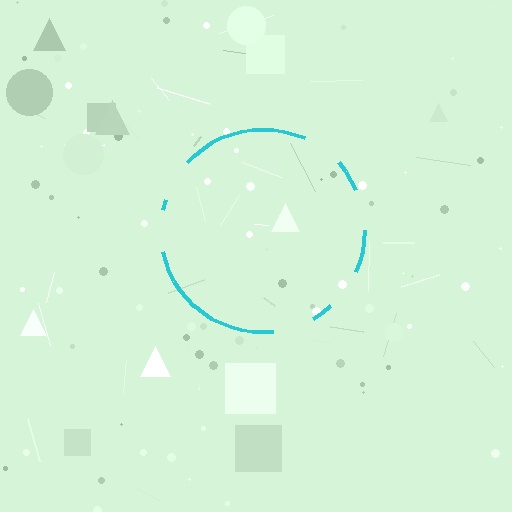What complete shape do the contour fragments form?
The contour fragments form a circle.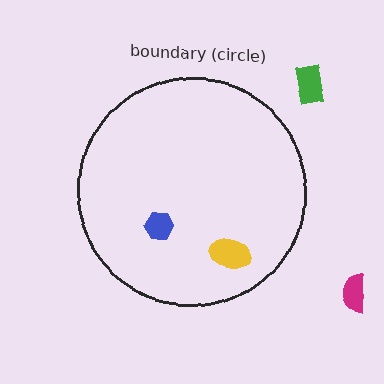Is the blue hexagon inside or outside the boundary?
Inside.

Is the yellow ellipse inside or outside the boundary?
Inside.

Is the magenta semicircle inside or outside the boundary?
Outside.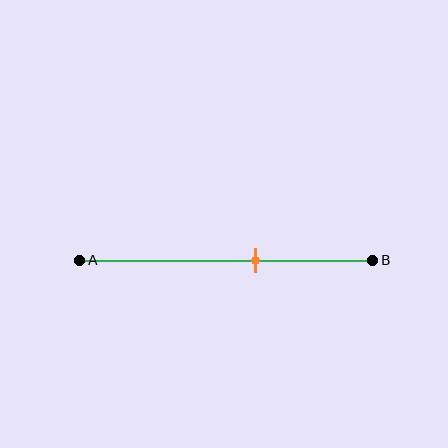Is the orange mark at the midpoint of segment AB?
No, the mark is at about 60% from A, not at the 50% midpoint.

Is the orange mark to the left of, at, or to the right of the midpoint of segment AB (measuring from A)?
The orange mark is to the right of the midpoint of segment AB.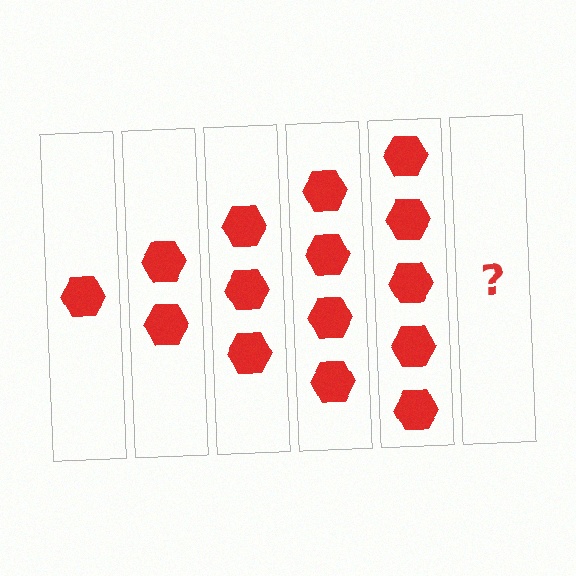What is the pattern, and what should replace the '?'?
The pattern is that each step adds one more hexagon. The '?' should be 6 hexagons.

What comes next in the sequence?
The next element should be 6 hexagons.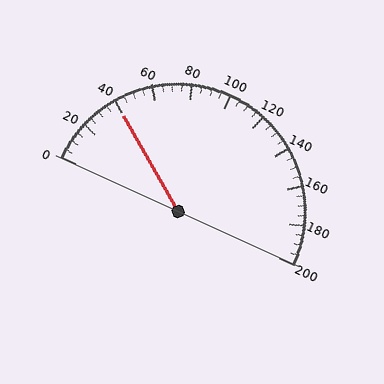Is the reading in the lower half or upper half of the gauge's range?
The reading is in the lower half of the range (0 to 200).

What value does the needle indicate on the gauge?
The needle indicates approximately 40.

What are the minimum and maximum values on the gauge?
The gauge ranges from 0 to 200.